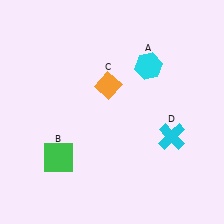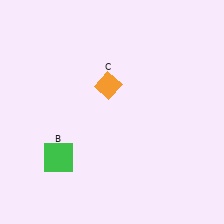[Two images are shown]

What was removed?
The cyan cross (D), the cyan hexagon (A) were removed in Image 2.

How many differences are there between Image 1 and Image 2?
There are 2 differences between the two images.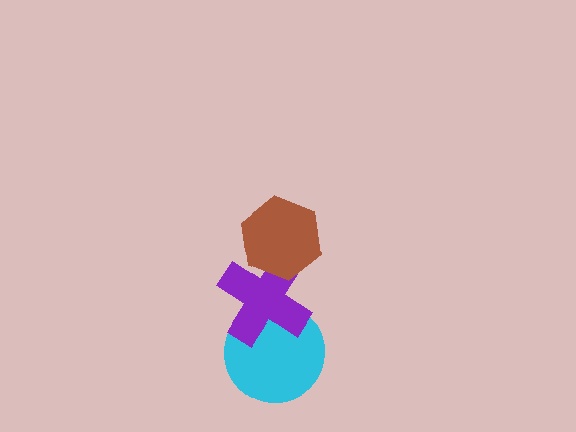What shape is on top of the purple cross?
The brown hexagon is on top of the purple cross.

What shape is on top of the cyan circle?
The purple cross is on top of the cyan circle.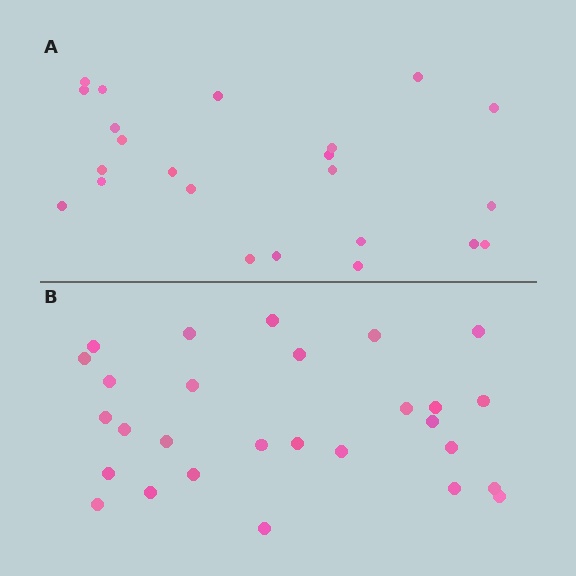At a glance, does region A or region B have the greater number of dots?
Region B (the bottom region) has more dots.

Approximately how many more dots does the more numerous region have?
Region B has about 5 more dots than region A.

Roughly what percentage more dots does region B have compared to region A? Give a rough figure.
About 20% more.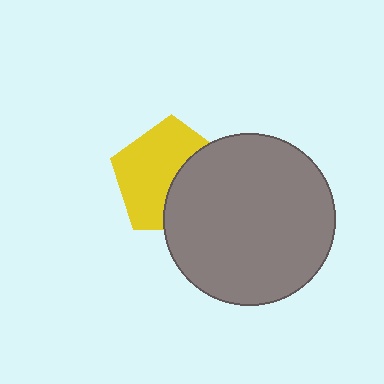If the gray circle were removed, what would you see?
You would see the complete yellow pentagon.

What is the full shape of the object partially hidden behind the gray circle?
The partially hidden object is a yellow pentagon.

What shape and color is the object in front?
The object in front is a gray circle.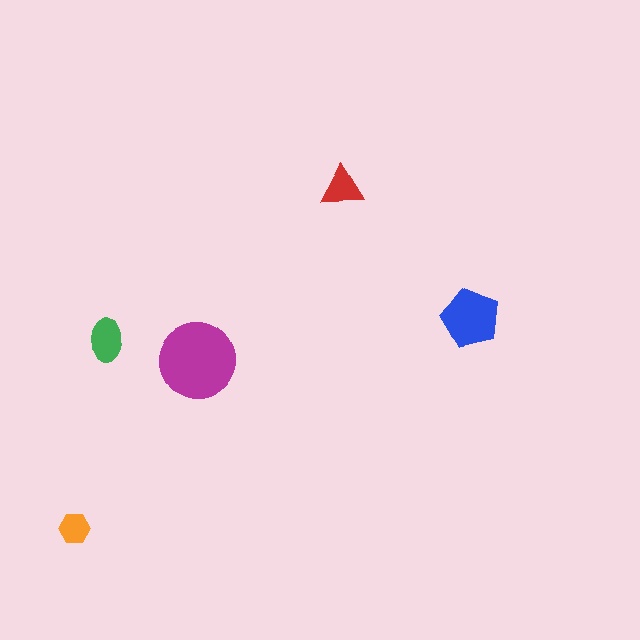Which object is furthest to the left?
The orange hexagon is leftmost.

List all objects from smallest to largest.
The orange hexagon, the red triangle, the green ellipse, the blue pentagon, the magenta circle.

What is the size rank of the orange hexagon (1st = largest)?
5th.